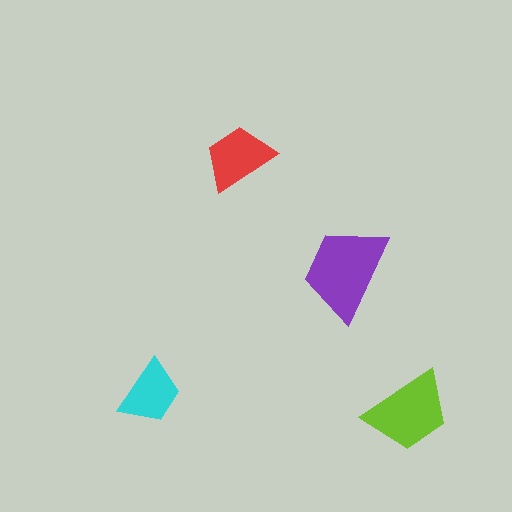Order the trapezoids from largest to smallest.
the purple one, the lime one, the red one, the cyan one.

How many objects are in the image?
There are 4 objects in the image.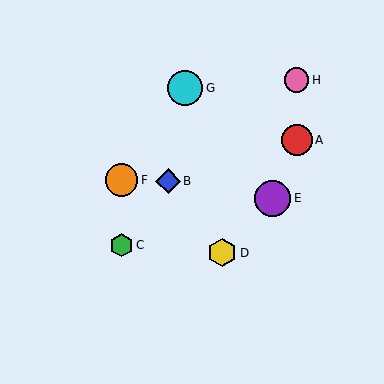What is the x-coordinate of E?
Object E is at x≈273.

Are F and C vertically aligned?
Yes, both are at x≈122.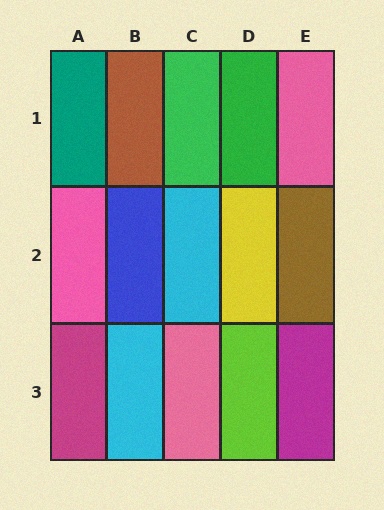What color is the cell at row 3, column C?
Pink.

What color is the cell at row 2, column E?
Brown.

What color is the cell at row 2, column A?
Pink.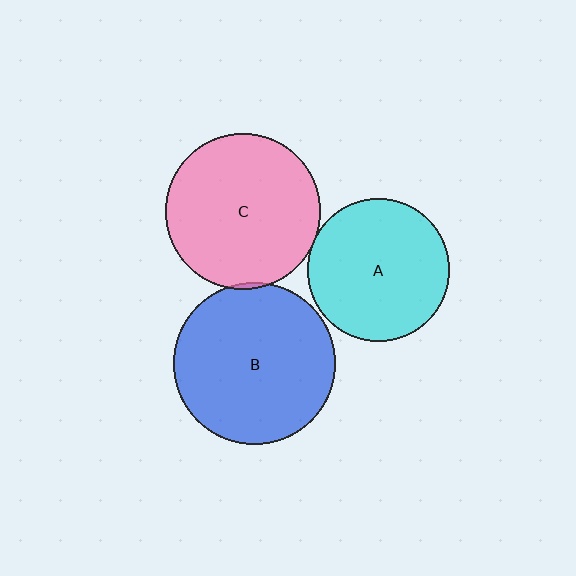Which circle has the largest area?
Circle B (blue).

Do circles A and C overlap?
Yes.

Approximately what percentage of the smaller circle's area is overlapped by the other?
Approximately 5%.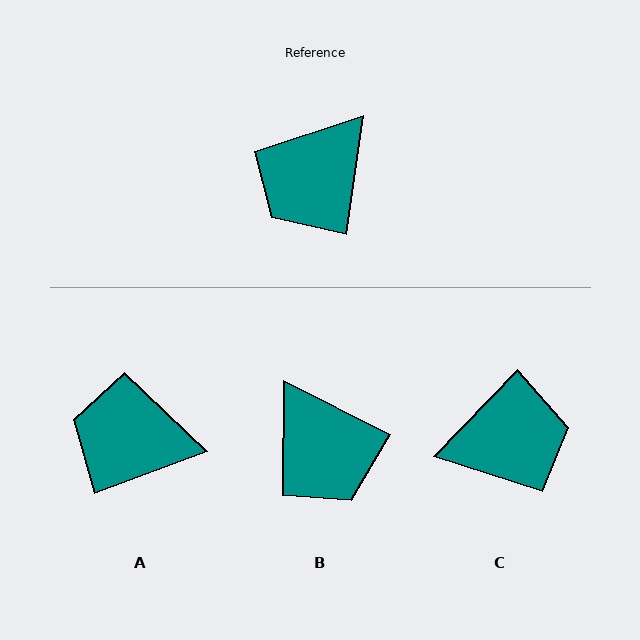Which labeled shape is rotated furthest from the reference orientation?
C, about 144 degrees away.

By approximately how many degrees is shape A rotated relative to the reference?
Approximately 62 degrees clockwise.